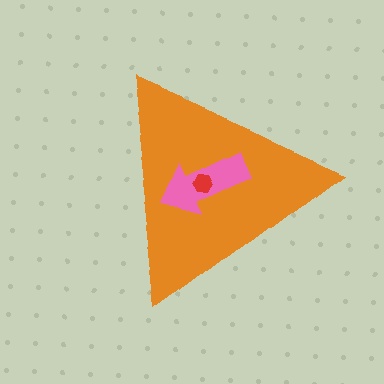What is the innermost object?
The red hexagon.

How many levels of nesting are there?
3.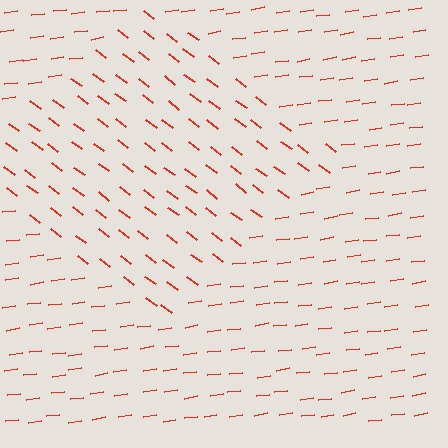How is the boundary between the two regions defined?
The boundary is defined purely by a change in line orientation (approximately 45 degrees difference). All lines are the same color and thickness.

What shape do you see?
I see a diamond.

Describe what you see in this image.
The image is filled with small red line segments. A diamond region in the image has lines oriented differently from the surrounding lines, creating a visible texture boundary.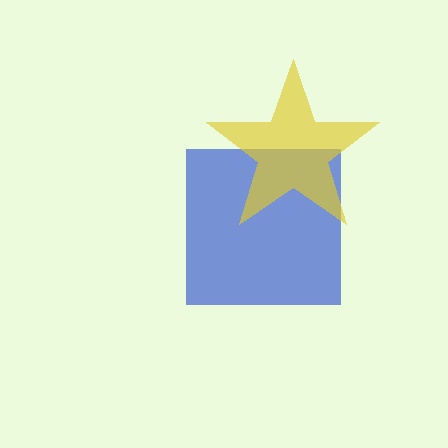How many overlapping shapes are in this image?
There are 2 overlapping shapes in the image.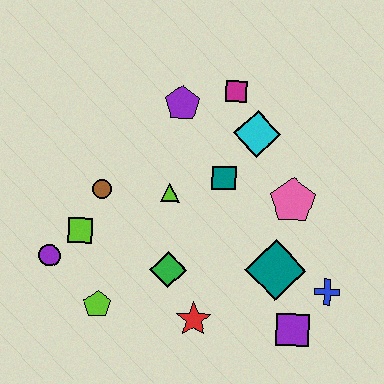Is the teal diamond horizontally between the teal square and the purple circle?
No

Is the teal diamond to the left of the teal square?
No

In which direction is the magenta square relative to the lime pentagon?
The magenta square is above the lime pentagon.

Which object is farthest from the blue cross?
The purple circle is farthest from the blue cross.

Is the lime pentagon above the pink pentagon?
No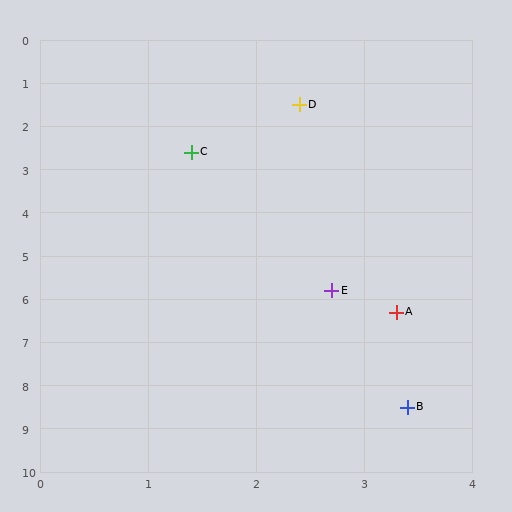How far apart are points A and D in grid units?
Points A and D are about 4.9 grid units apart.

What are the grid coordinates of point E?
Point E is at approximately (2.7, 5.8).